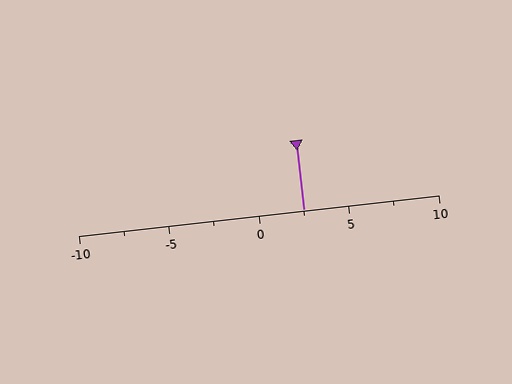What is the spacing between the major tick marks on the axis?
The major ticks are spaced 5 apart.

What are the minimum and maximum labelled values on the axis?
The axis runs from -10 to 10.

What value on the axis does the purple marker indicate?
The marker indicates approximately 2.5.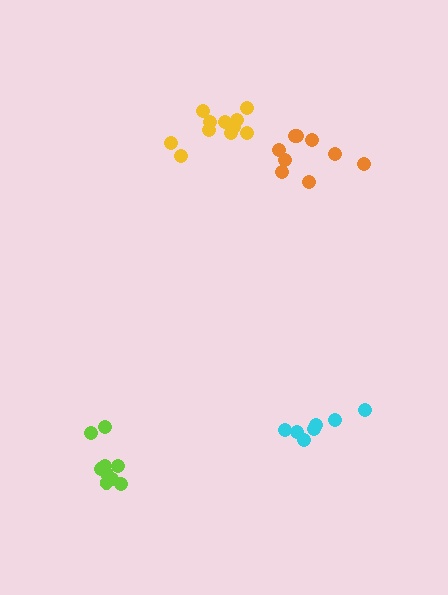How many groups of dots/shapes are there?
There are 4 groups.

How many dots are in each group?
Group 1: 10 dots, Group 2: 11 dots, Group 3: 9 dots, Group 4: 7 dots (37 total).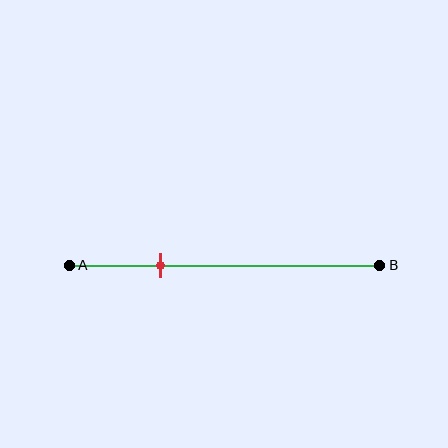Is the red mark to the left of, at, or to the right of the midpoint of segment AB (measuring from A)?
The red mark is to the left of the midpoint of segment AB.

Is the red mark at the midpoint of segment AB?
No, the mark is at about 30% from A, not at the 50% midpoint.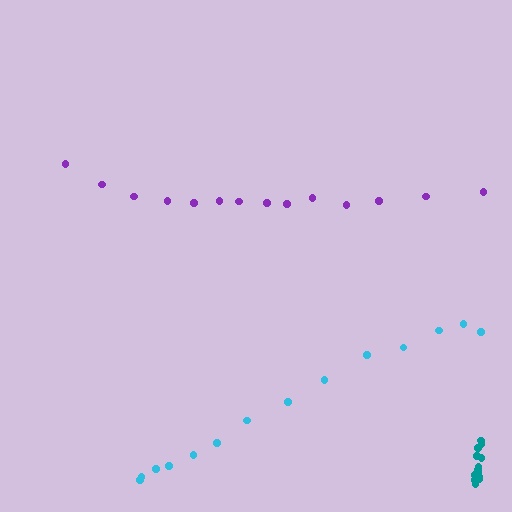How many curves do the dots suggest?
There are 3 distinct paths.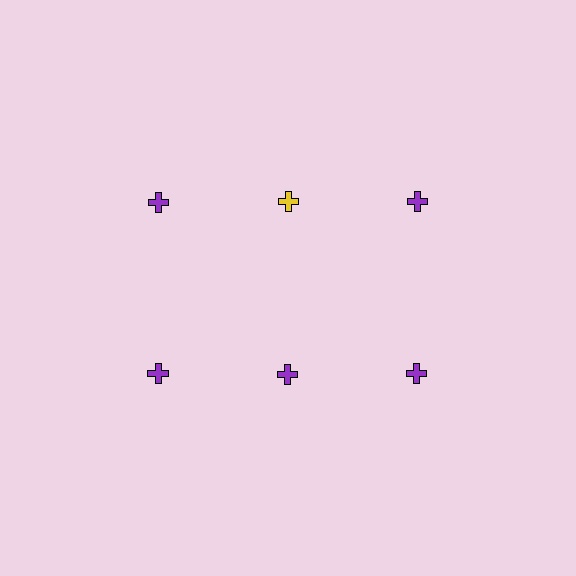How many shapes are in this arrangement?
There are 6 shapes arranged in a grid pattern.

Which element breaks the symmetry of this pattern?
The yellow cross in the top row, second from left column breaks the symmetry. All other shapes are purple crosses.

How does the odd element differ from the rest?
It has a different color: yellow instead of purple.